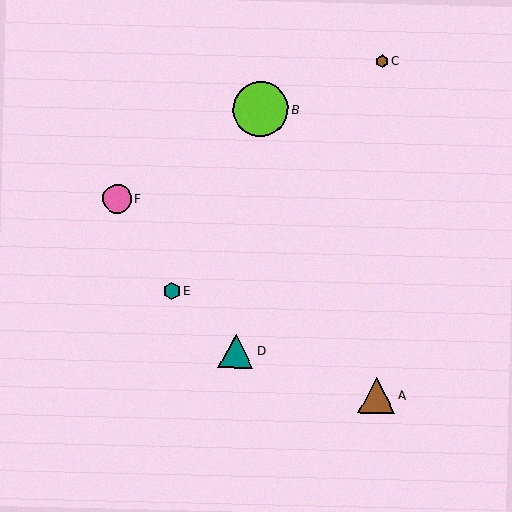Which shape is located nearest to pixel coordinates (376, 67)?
The brown hexagon (labeled C) at (382, 61) is nearest to that location.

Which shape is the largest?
The lime circle (labeled B) is the largest.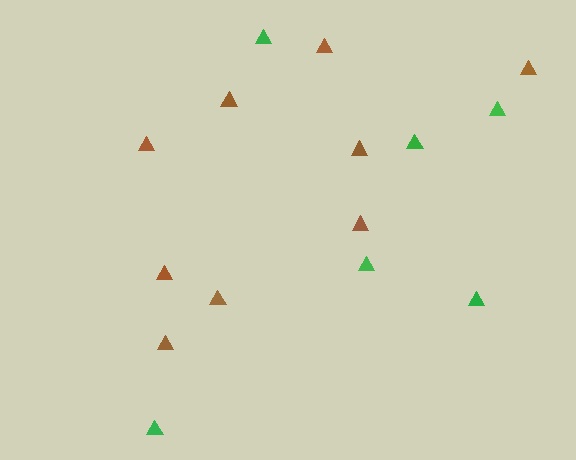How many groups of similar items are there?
There are 2 groups: one group of brown triangles (9) and one group of green triangles (6).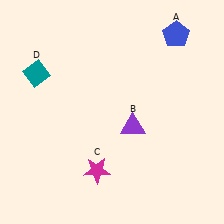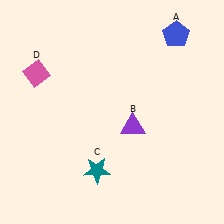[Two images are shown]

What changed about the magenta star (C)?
In Image 1, C is magenta. In Image 2, it changed to teal.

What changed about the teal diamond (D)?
In Image 1, D is teal. In Image 2, it changed to pink.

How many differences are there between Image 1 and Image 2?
There are 2 differences between the two images.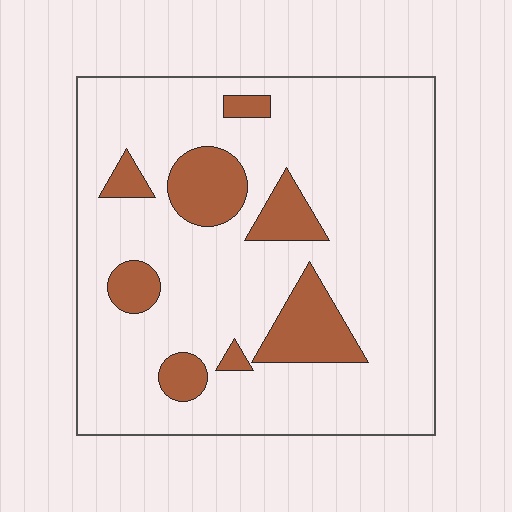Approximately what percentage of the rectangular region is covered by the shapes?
Approximately 15%.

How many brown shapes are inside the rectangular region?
8.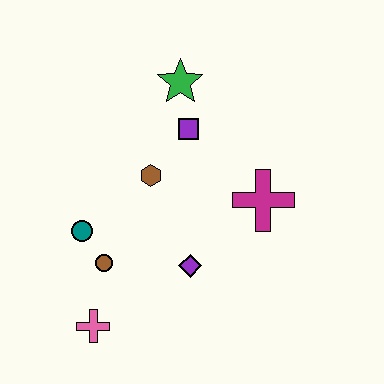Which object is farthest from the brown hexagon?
The pink cross is farthest from the brown hexagon.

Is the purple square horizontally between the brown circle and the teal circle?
No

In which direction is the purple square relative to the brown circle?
The purple square is above the brown circle.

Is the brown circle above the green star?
No